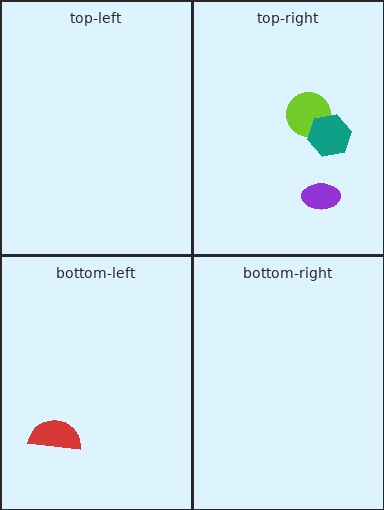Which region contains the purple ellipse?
The top-right region.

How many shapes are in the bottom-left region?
1.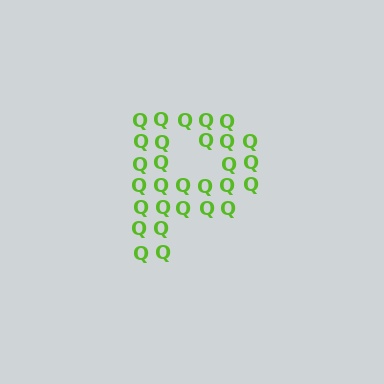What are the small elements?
The small elements are letter Q's.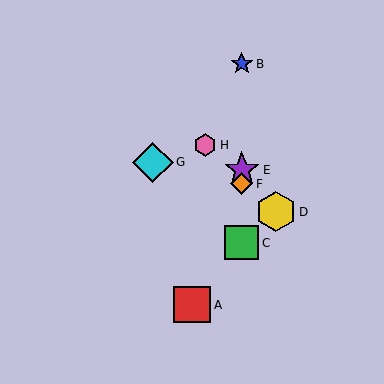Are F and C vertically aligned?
Yes, both are at x≈242.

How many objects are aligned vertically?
4 objects (B, C, E, F) are aligned vertically.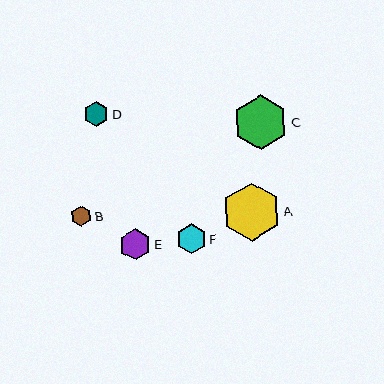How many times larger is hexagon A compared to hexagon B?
Hexagon A is approximately 2.8 times the size of hexagon B.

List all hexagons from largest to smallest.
From largest to smallest: A, C, E, F, D, B.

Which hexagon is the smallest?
Hexagon B is the smallest with a size of approximately 21 pixels.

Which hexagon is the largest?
Hexagon A is the largest with a size of approximately 58 pixels.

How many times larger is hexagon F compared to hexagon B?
Hexagon F is approximately 1.4 times the size of hexagon B.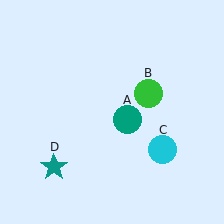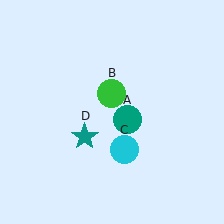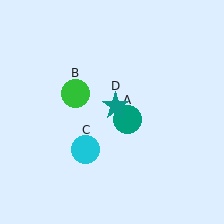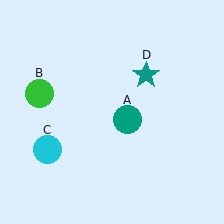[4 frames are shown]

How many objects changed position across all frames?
3 objects changed position: green circle (object B), cyan circle (object C), teal star (object D).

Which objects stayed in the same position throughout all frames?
Teal circle (object A) remained stationary.